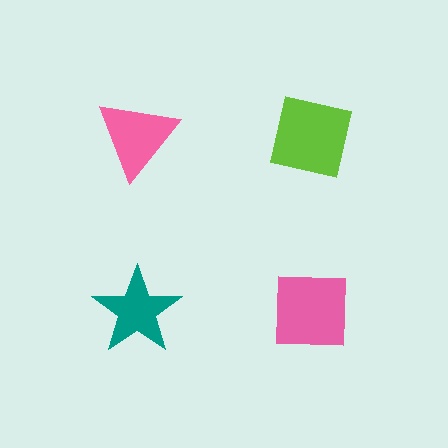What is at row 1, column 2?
A lime square.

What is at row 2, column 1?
A teal star.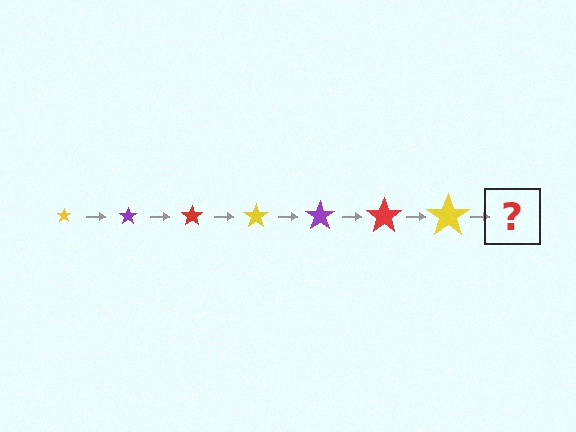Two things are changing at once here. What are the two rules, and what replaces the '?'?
The two rules are that the star grows larger each step and the color cycles through yellow, purple, and red. The '?' should be a purple star, larger than the previous one.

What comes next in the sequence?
The next element should be a purple star, larger than the previous one.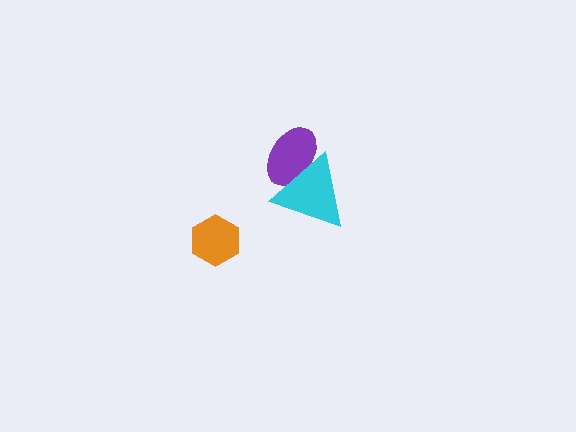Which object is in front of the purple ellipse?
The cyan triangle is in front of the purple ellipse.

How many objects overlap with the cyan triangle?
1 object overlaps with the cyan triangle.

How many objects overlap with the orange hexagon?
0 objects overlap with the orange hexagon.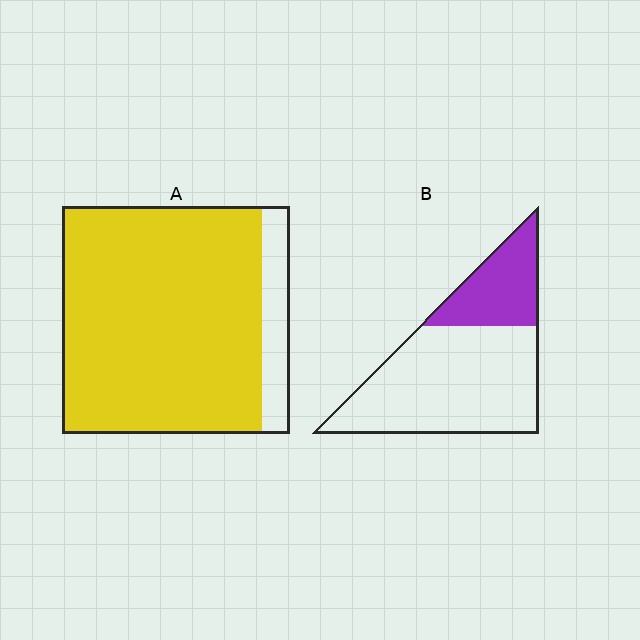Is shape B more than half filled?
No.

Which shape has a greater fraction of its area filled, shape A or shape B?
Shape A.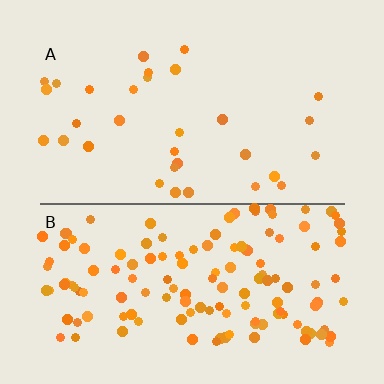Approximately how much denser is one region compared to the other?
Approximately 4.4× — region B over region A.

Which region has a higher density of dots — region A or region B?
B (the bottom).